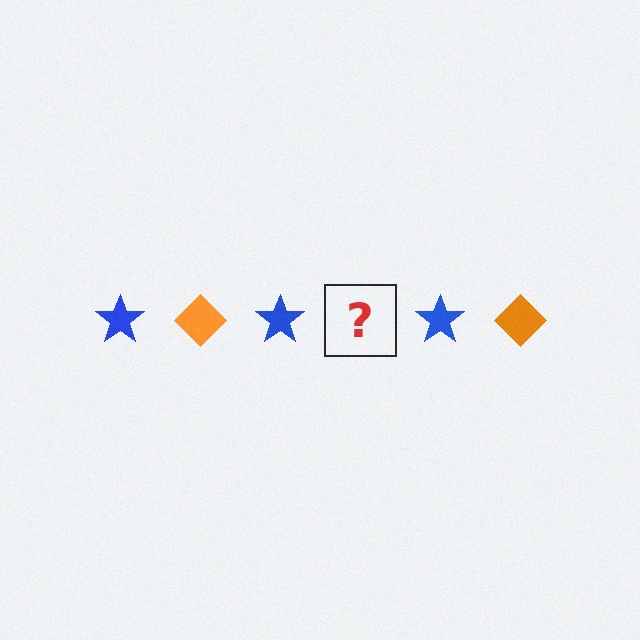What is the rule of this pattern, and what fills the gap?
The rule is that the pattern alternates between blue star and orange diamond. The gap should be filled with an orange diamond.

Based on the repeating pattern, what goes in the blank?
The blank should be an orange diamond.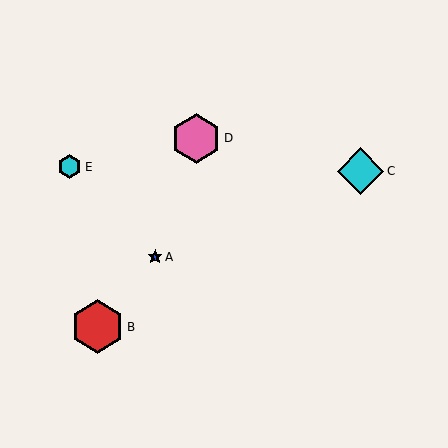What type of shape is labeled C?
Shape C is a cyan diamond.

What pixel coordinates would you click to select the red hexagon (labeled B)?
Click at (97, 327) to select the red hexagon B.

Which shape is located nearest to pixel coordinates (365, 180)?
The cyan diamond (labeled C) at (360, 171) is nearest to that location.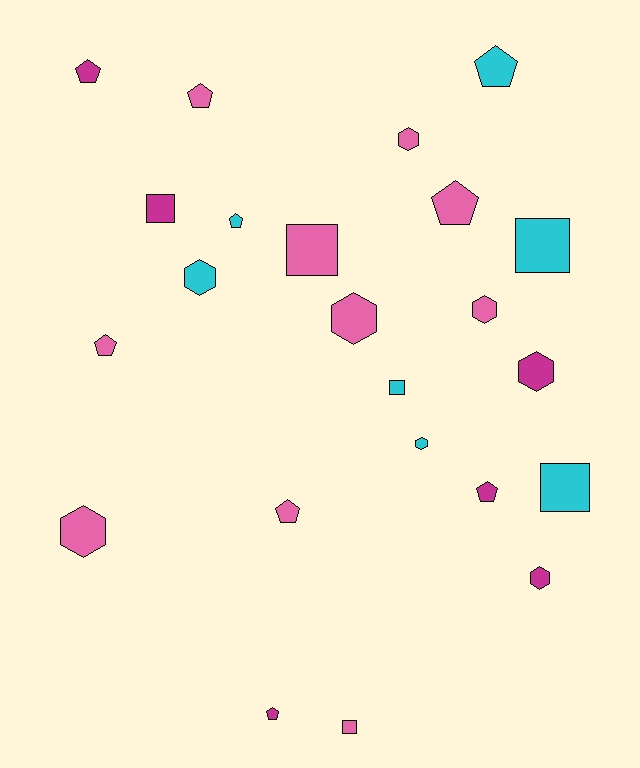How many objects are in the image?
There are 23 objects.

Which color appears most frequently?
Pink, with 10 objects.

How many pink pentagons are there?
There are 4 pink pentagons.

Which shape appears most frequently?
Pentagon, with 9 objects.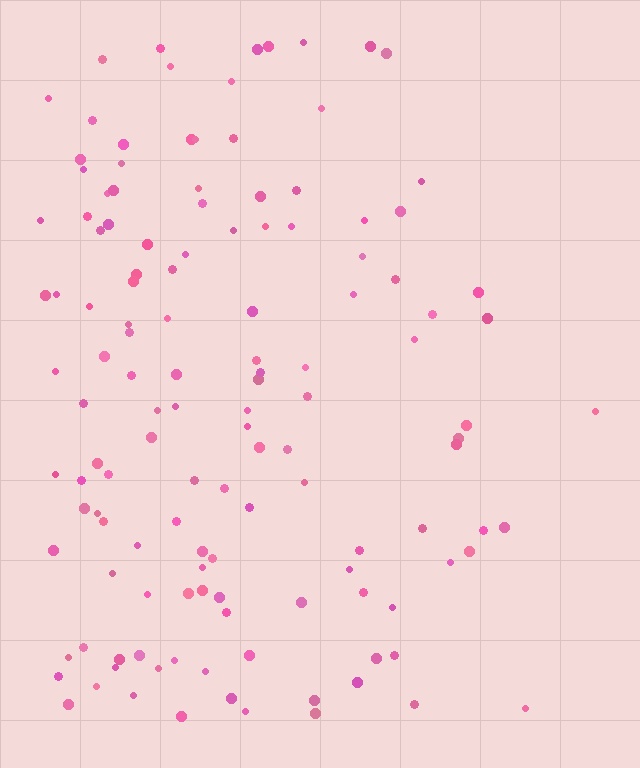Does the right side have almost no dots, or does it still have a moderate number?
Still a moderate number, just noticeably fewer than the left.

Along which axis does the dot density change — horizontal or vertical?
Horizontal.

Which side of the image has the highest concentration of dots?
The left.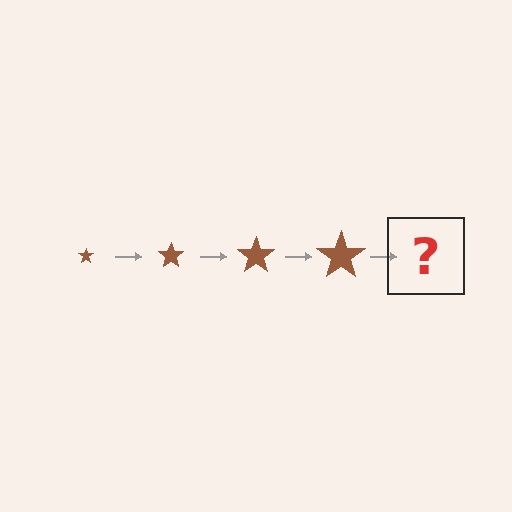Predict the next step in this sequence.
The next step is a brown star, larger than the previous one.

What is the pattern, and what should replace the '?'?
The pattern is that the star gets progressively larger each step. The '?' should be a brown star, larger than the previous one.